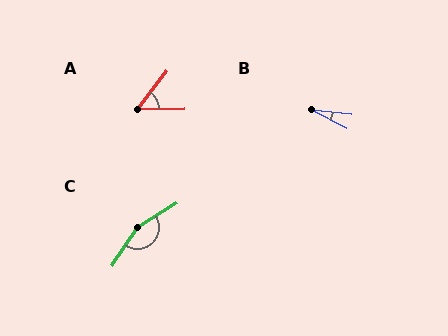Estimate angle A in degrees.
Approximately 52 degrees.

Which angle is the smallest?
B, at approximately 21 degrees.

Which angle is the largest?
C, at approximately 155 degrees.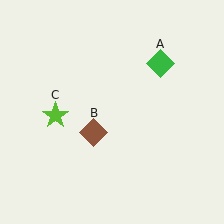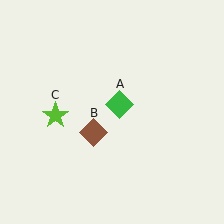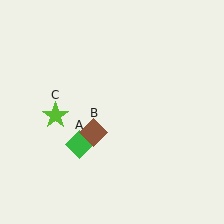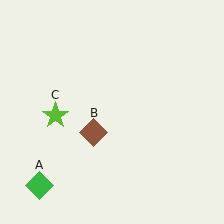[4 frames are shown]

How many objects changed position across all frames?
1 object changed position: green diamond (object A).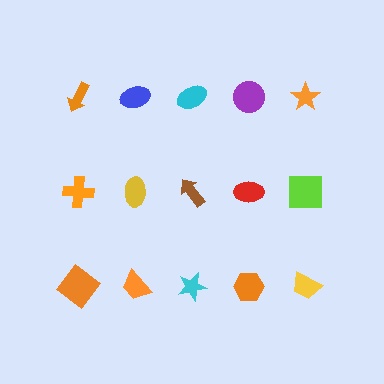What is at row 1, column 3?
A cyan ellipse.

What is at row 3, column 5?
A yellow trapezoid.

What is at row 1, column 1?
An orange arrow.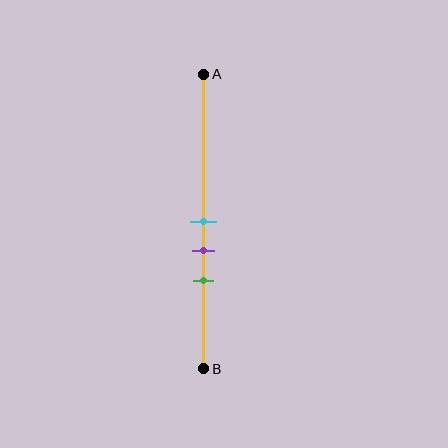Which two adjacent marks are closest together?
The cyan and purple marks are the closest adjacent pair.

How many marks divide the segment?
There are 3 marks dividing the segment.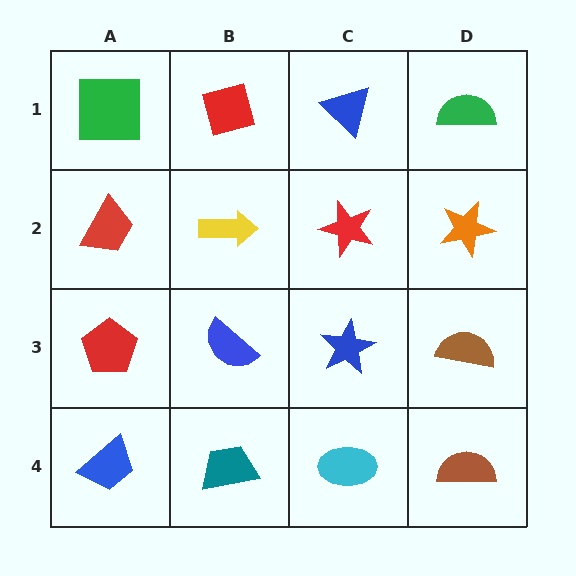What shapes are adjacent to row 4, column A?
A red pentagon (row 3, column A), a teal trapezoid (row 4, column B).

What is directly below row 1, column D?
An orange star.